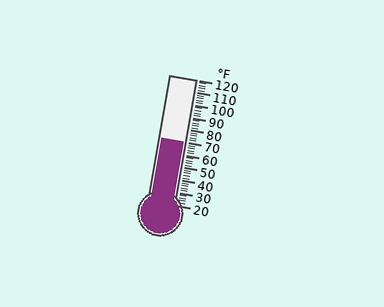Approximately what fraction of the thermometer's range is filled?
The thermometer is filled to approximately 50% of its range.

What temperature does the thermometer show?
The thermometer shows approximately 70°F.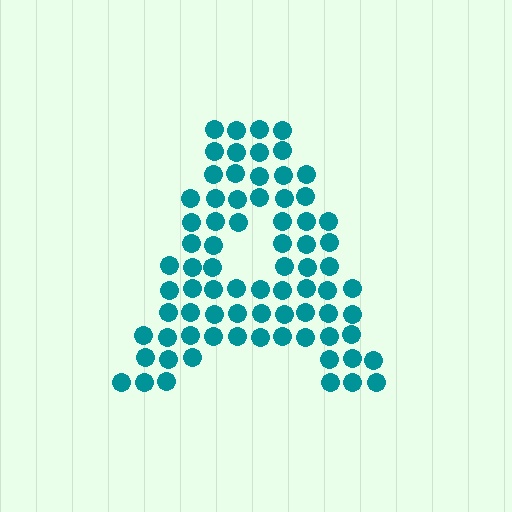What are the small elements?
The small elements are circles.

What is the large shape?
The large shape is the letter A.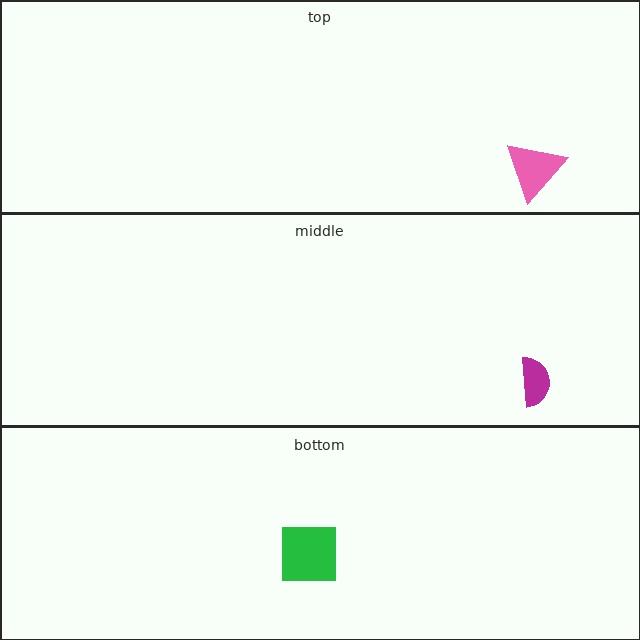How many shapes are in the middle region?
1.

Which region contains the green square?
The bottom region.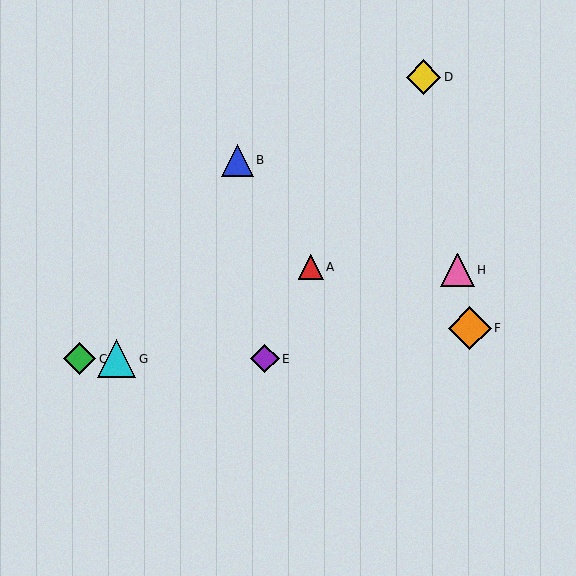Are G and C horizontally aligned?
Yes, both are at y≈359.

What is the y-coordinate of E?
Object E is at y≈359.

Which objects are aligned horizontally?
Objects C, E, G are aligned horizontally.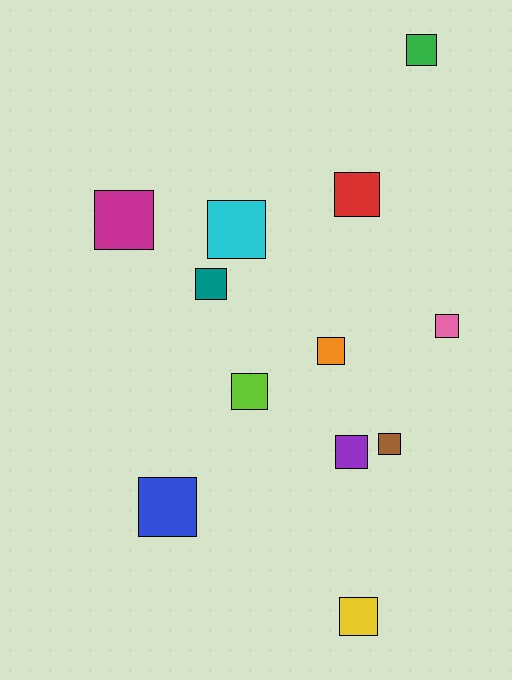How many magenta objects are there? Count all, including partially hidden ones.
There is 1 magenta object.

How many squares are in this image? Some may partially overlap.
There are 12 squares.